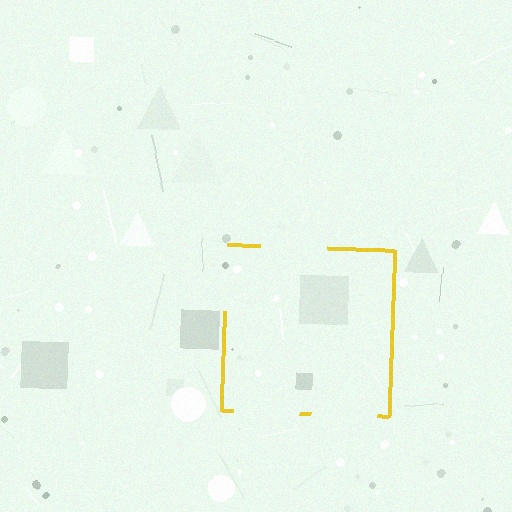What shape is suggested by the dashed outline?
The dashed outline suggests a square.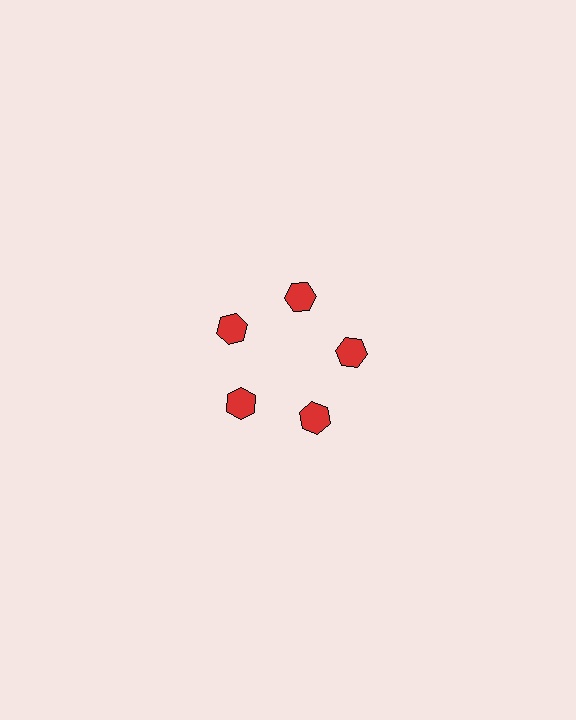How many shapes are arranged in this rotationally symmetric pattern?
There are 5 shapes, arranged in 5 groups of 1.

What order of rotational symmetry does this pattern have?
This pattern has 5-fold rotational symmetry.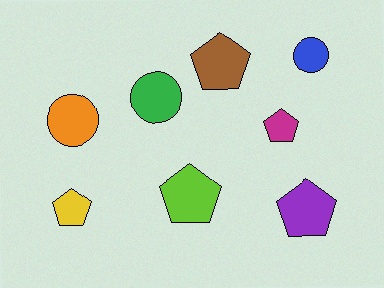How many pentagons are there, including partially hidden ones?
There are 5 pentagons.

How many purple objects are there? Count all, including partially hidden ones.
There is 1 purple object.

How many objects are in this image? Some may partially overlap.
There are 8 objects.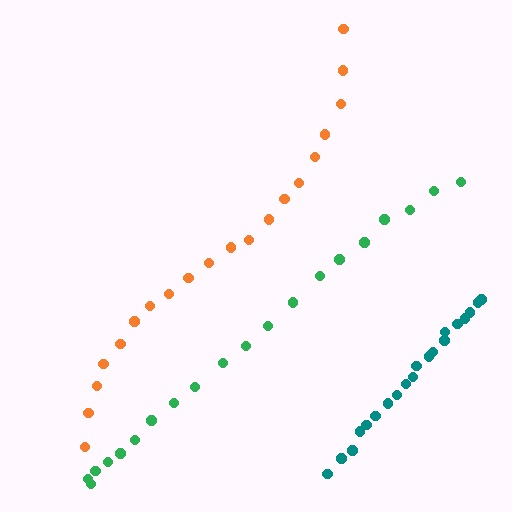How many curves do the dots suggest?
There are 3 distinct paths.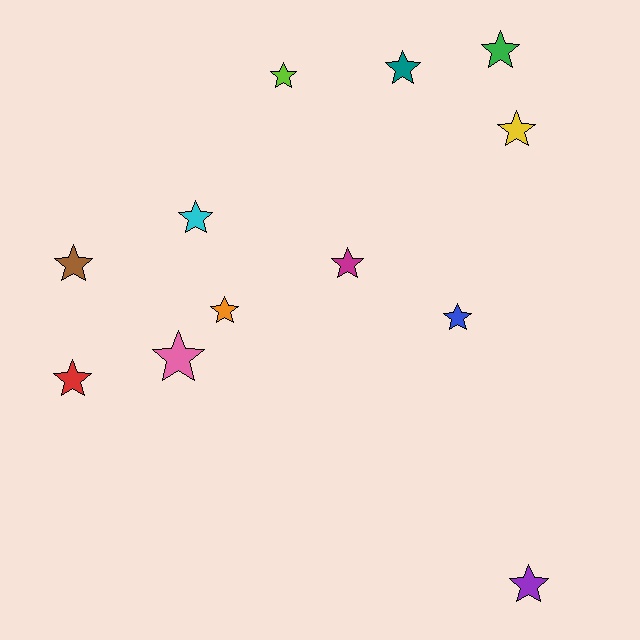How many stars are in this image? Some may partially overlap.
There are 12 stars.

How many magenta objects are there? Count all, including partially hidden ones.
There is 1 magenta object.